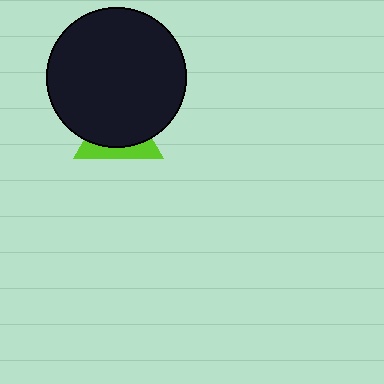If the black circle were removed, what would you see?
You would see the complete lime triangle.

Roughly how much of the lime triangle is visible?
A small part of it is visible (roughly 34%).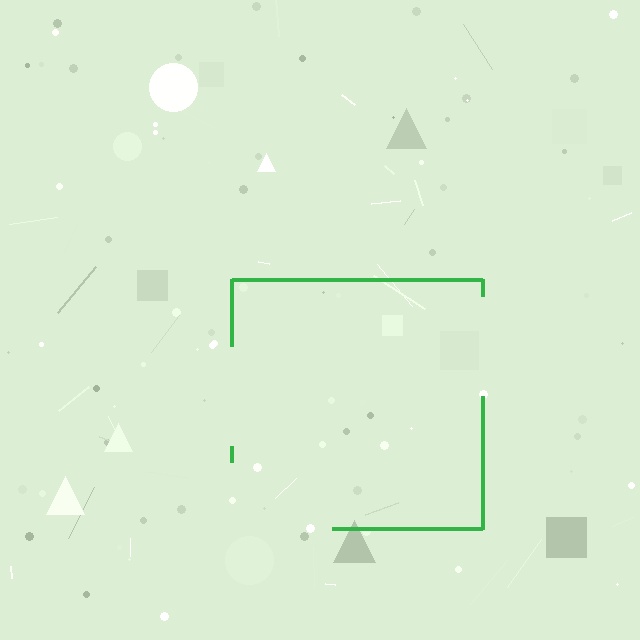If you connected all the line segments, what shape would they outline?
They would outline a square.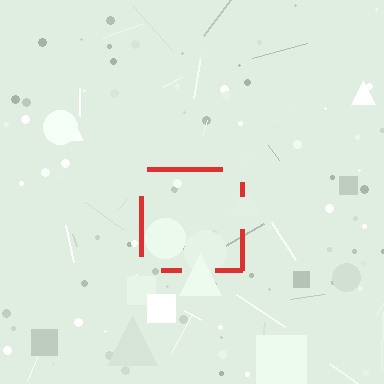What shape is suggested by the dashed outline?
The dashed outline suggests a square.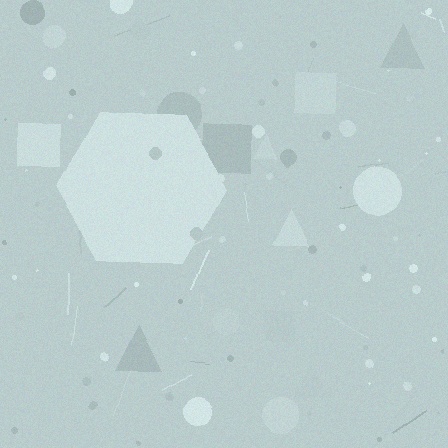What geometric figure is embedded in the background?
A hexagon is embedded in the background.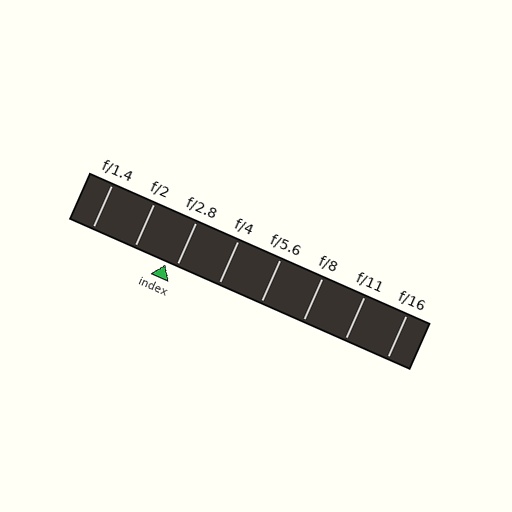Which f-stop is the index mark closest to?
The index mark is closest to f/2.8.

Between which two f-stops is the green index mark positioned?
The index mark is between f/2 and f/2.8.